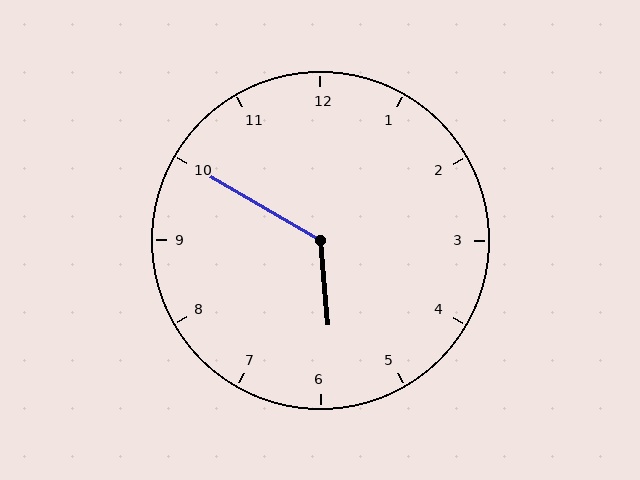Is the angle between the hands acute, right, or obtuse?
It is obtuse.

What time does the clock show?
5:50.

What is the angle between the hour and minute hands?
Approximately 125 degrees.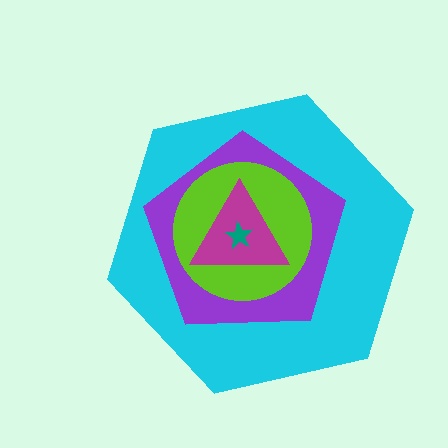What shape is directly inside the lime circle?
The magenta triangle.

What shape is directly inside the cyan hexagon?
The purple pentagon.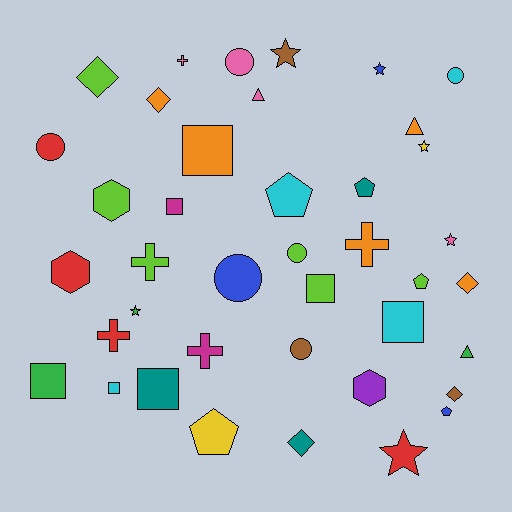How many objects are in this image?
There are 40 objects.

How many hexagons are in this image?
There are 3 hexagons.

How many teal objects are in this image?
There are 3 teal objects.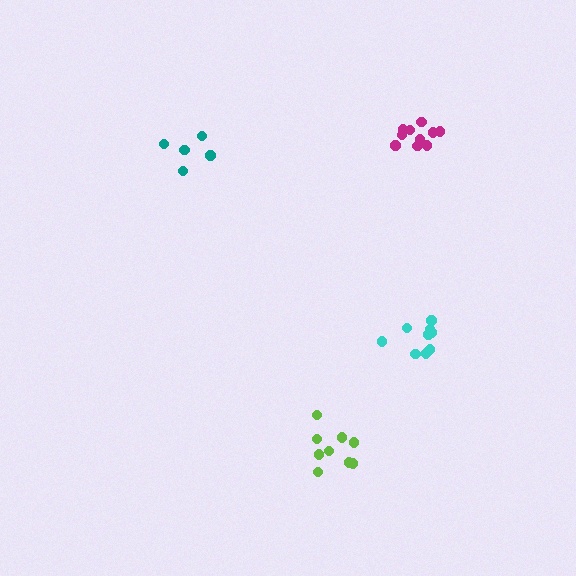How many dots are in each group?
Group 1: 10 dots, Group 2: 5 dots, Group 3: 9 dots, Group 4: 10 dots (34 total).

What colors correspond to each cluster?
The clusters are colored: magenta, teal, lime, cyan.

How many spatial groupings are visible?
There are 4 spatial groupings.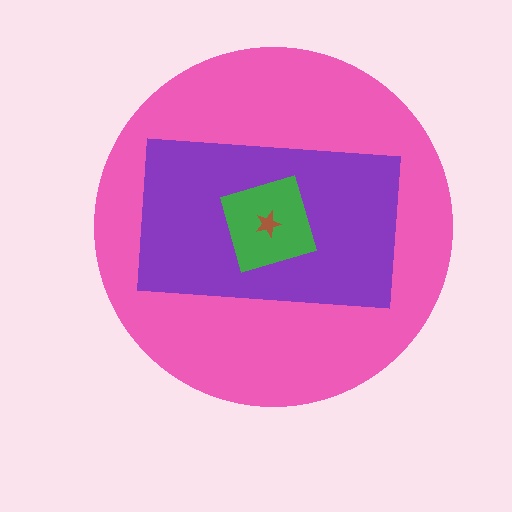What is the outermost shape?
The pink circle.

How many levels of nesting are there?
4.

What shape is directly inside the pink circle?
The purple rectangle.